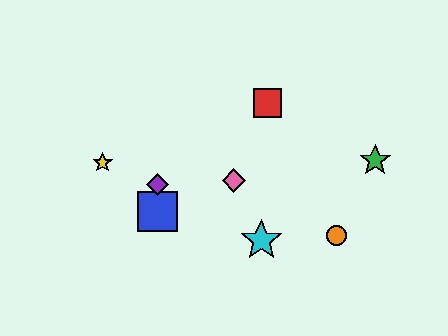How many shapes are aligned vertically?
2 shapes (the blue square, the purple diamond) are aligned vertically.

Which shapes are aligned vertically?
The blue square, the purple diamond are aligned vertically.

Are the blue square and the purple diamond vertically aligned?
Yes, both are at x≈158.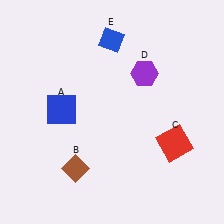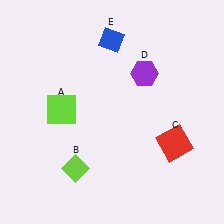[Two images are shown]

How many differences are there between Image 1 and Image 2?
There are 2 differences between the two images.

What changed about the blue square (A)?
In Image 1, A is blue. In Image 2, it changed to lime.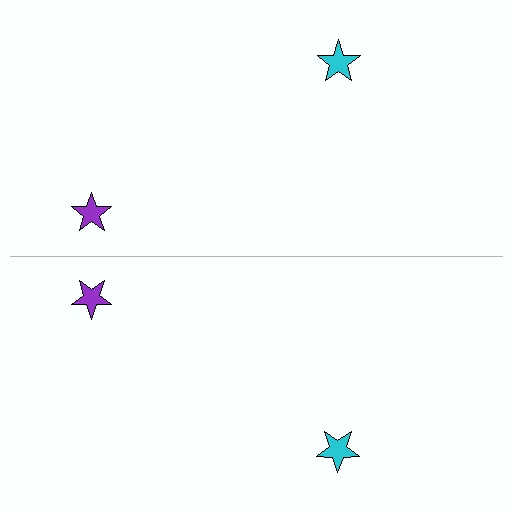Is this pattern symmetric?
Yes, this pattern has bilateral (reflection) symmetry.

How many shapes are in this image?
There are 4 shapes in this image.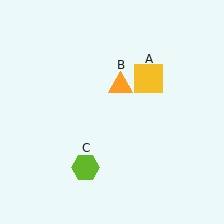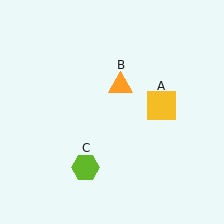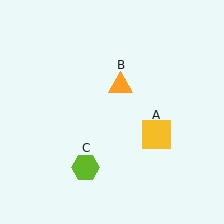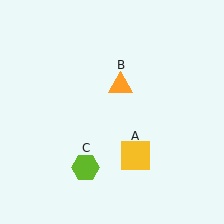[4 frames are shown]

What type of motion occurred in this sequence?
The yellow square (object A) rotated clockwise around the center of the scene.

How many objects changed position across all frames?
1 object changed position: yellow square (object A).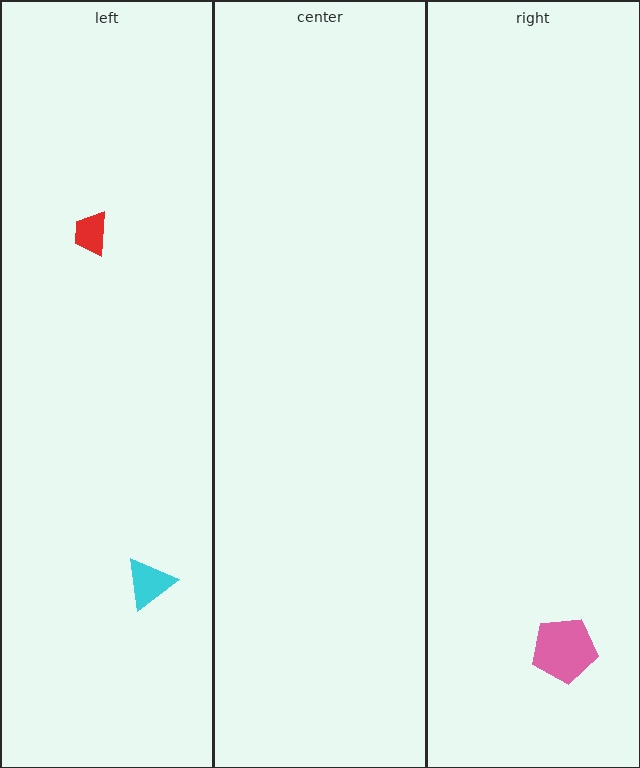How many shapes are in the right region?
1.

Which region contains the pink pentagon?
The right region.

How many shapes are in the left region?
2.